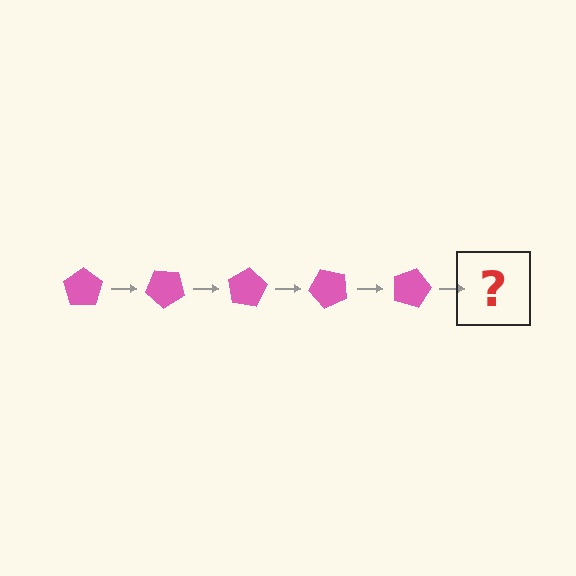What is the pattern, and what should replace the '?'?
The pattern is that the pentagon rotates 40 degrees each step. The '?' should be a pink pentagon rotated 200 degrees.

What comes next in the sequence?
The next element should be a pink pentagon rotated 200 degrees.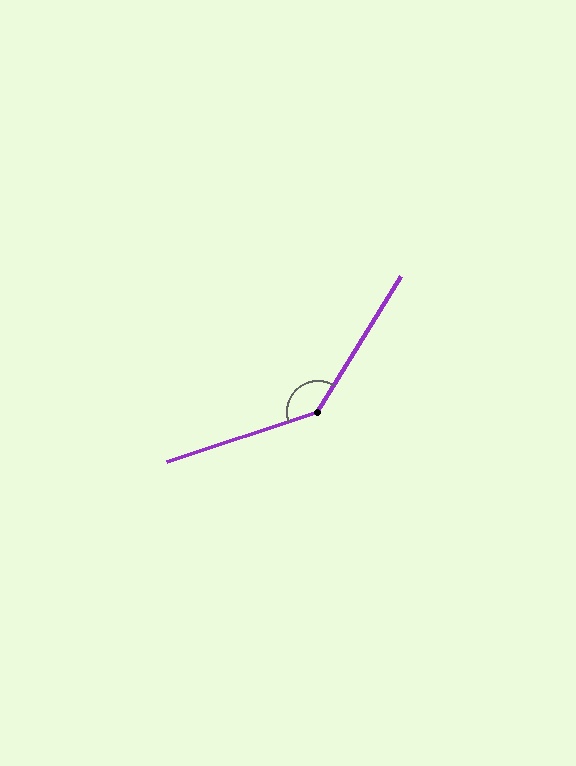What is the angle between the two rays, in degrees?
Approximately 140 degrees.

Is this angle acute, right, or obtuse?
It is obtuse.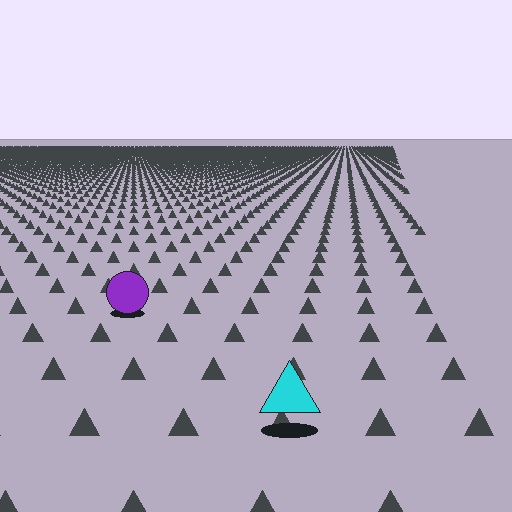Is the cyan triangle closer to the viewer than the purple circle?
Yes. The cyan triangle is closer — you can tell from the texture gradient: the ground texture is coarser near it.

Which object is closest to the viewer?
The cyan triangle is closest. The texture marks near it are larger and more spread out.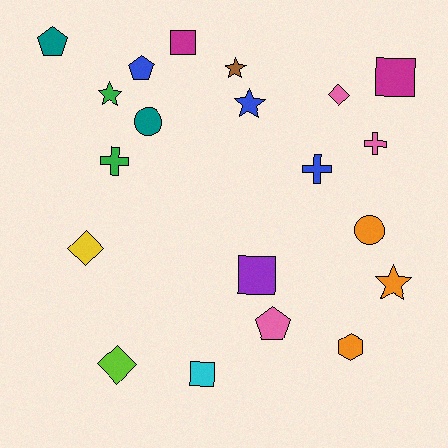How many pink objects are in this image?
There are 3 pink objects.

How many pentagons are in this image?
There are 3 pentagons.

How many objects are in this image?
There are 20 objects.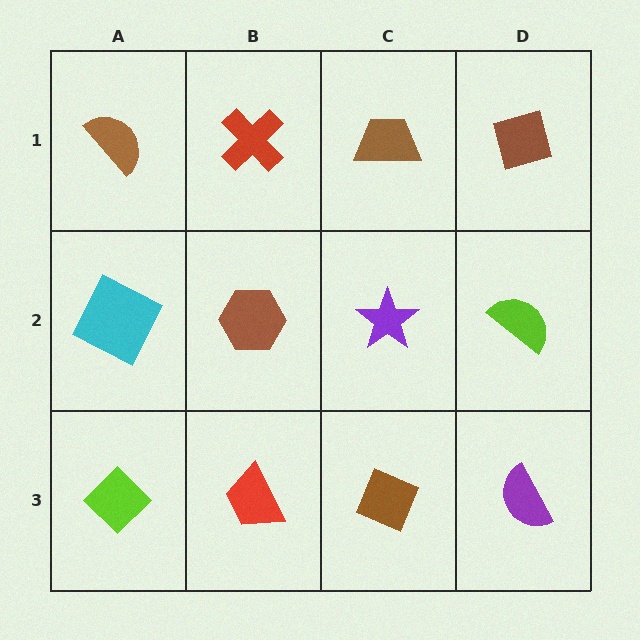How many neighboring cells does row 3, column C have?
3.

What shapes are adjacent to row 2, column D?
A brown diamond (row 1, column D), a purple semicircle (row 3, column D), a purple star (row 2, column C).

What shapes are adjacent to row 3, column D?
A lime semicircle (row 2, column D), a brown diamond (row 3, column C).